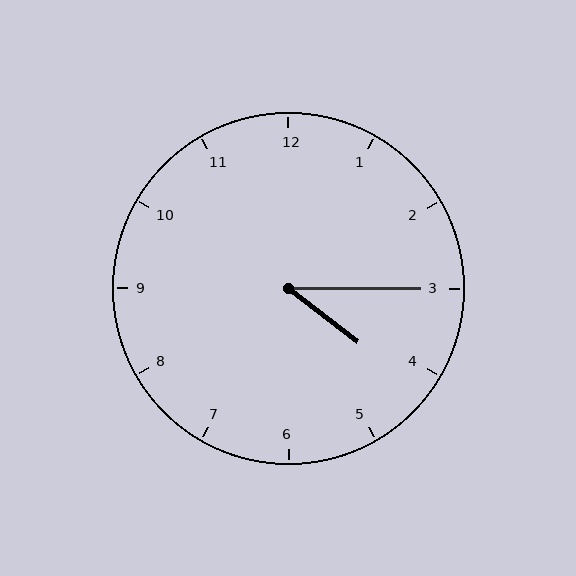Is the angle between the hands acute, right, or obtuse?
It is acute.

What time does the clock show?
4:15.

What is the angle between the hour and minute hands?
Approximately 38 degrees.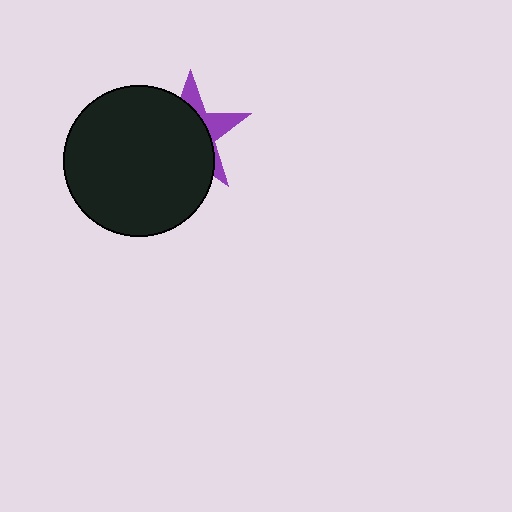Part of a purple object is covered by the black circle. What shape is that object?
It is a star.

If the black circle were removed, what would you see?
You would see the complete purple star.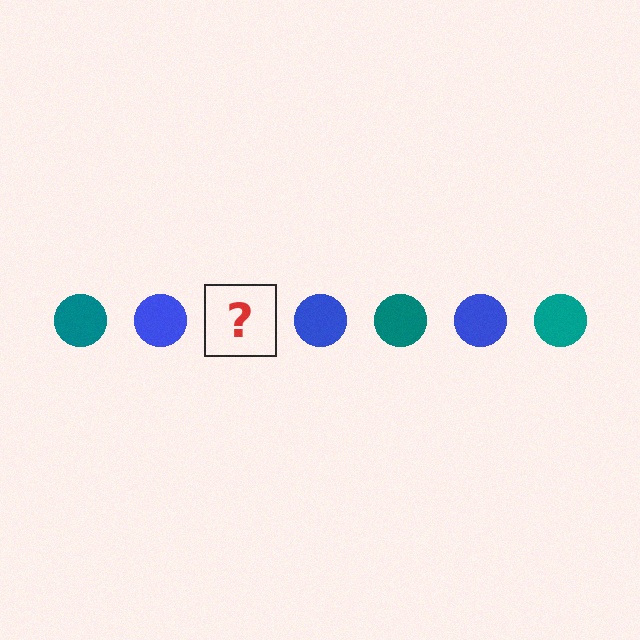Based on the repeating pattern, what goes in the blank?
The blank should be a teal circle.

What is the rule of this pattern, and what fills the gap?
The rule is that the pattern cycles through teal, blue circles. The gap should be filled with a teal circle.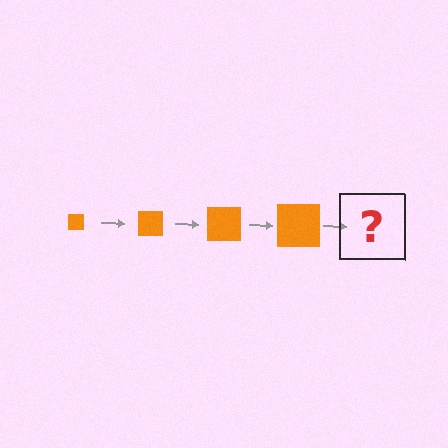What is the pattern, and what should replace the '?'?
The pattern is that the square gets progressively larger each step. The '?' should be an orange square, larger than the previous one.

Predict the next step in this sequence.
The next step is an orange square, larger than the previous one.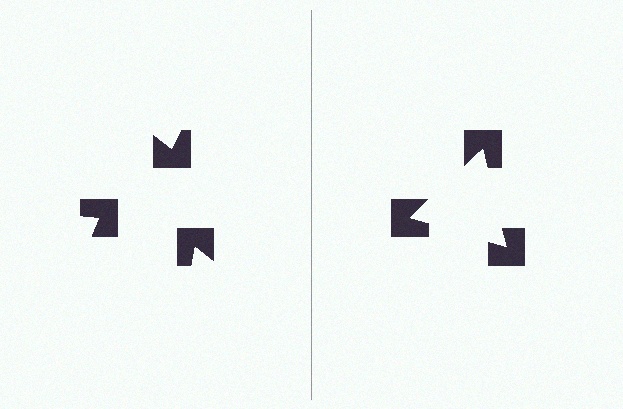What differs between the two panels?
The notched squares are positioned identically on both sides; only the wedge orientations differ. On the right they align to a triangle; on the left they are misaligned.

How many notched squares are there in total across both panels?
6 — 3 on each side.